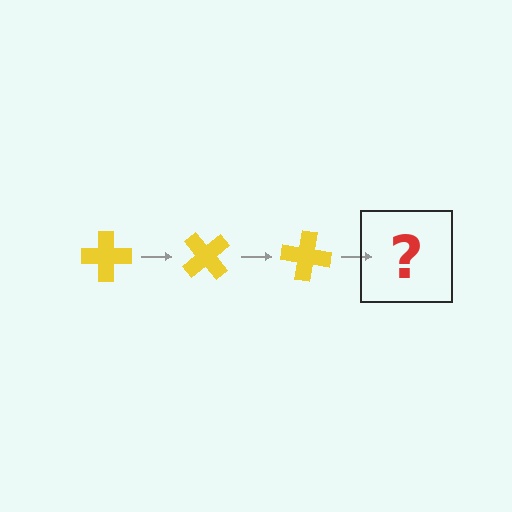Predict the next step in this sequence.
The next step is a yellow cross rotated 150 degrees.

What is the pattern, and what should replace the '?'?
The pattern is that the cross rotates 50 degrees each step. The '?' should be a yellow cross rotated 150 degrees.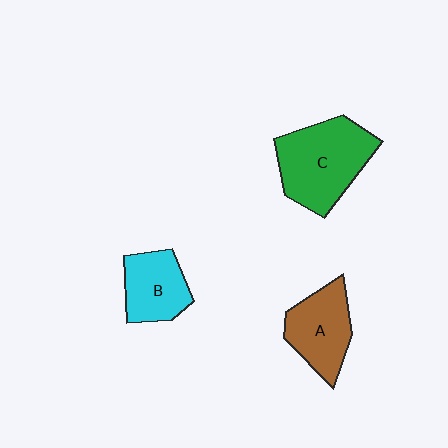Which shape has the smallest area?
Shape B (cyan).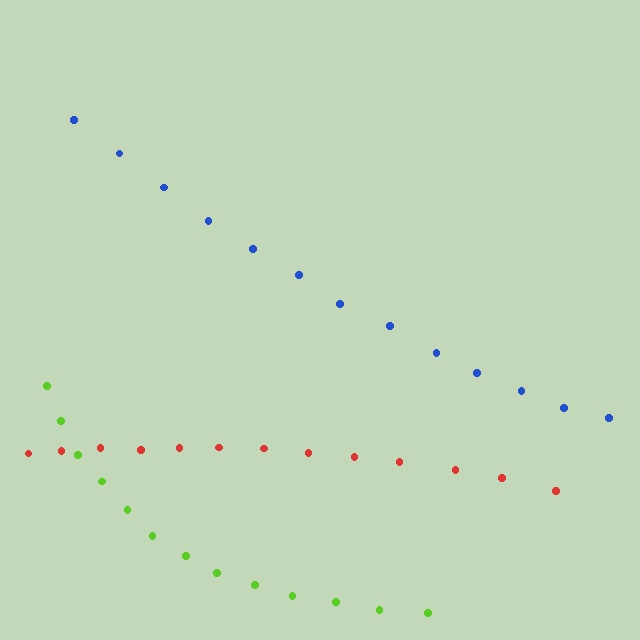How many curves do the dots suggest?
There are 3 distinct paths.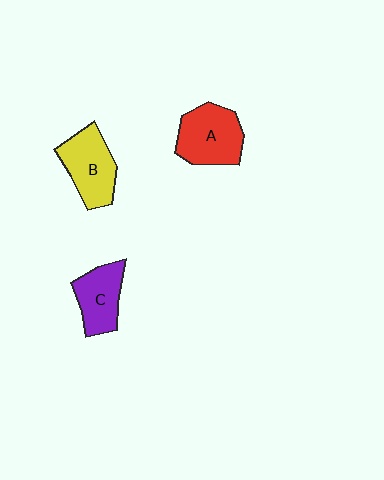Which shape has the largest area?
Shape A (red).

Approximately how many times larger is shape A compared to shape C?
Approximately 1.3 times.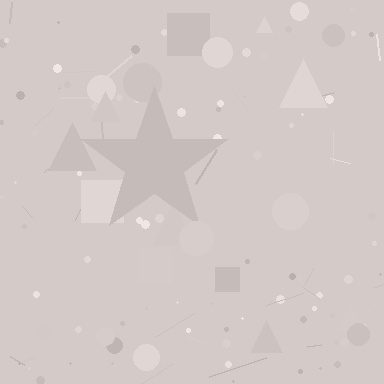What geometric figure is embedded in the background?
A star is embedded in the background.